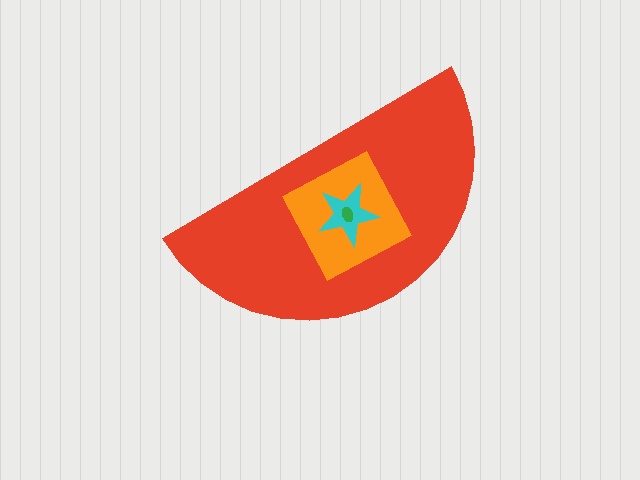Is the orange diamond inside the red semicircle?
Yes.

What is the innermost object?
The green ellipse.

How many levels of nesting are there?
4.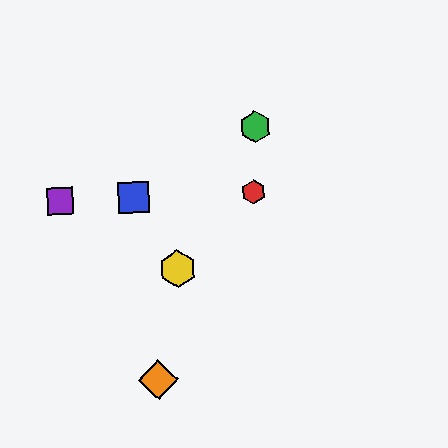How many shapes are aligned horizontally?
3 shapes (the red hexagon, the blue square, the purple square) are aligned horizontally.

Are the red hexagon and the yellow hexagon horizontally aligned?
No, the red hexagon is at y≈192 and the yellow hexagon is at y≈269.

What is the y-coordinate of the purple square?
The purple square is at y≈201.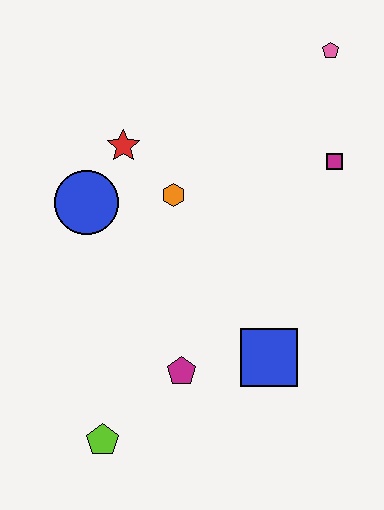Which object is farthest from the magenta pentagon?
The pink pentagon is farthest from the magenta pentagon.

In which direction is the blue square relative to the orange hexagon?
The blue square is below the orange hexagon.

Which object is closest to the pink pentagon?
The magenta square is closest to the pink pentagon.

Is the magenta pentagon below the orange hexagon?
Yes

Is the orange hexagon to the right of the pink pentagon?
No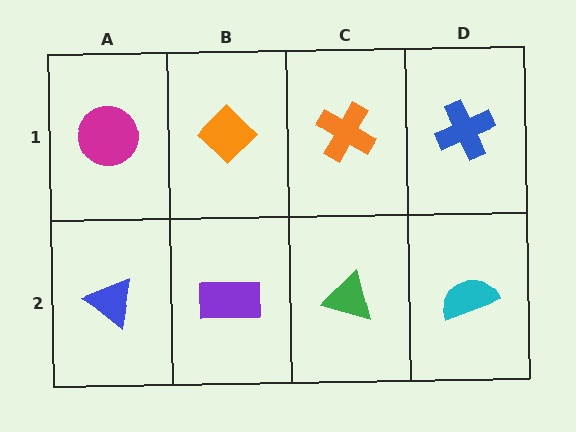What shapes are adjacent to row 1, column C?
A green triangle (row 2, column C), an orange diamond (row 1, column B), a blue cross (row 1, column D).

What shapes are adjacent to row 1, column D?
A cyan semicircle (row 2, column D), an orange cross (row 1, column C).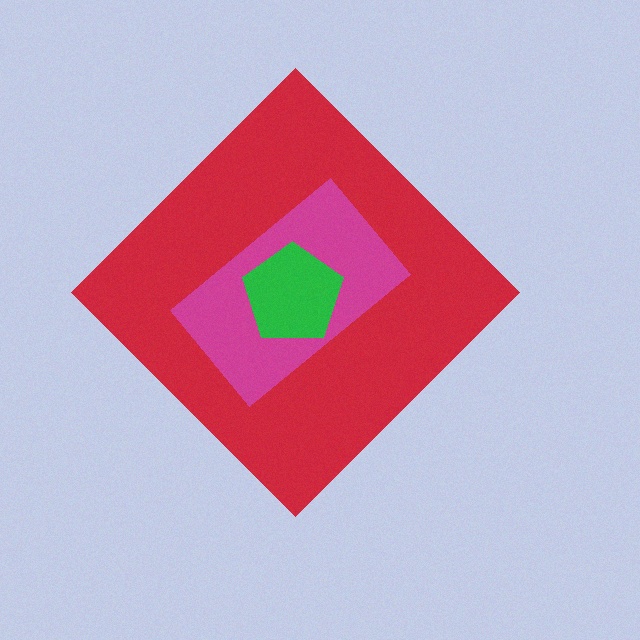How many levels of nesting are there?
3.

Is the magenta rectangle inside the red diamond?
Yes.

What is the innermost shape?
The green pentagon.